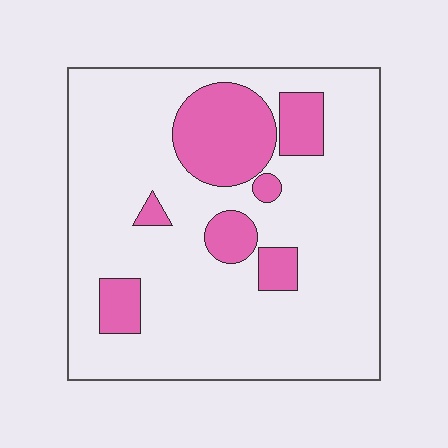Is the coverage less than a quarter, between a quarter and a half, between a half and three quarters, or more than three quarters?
Less than a quarter.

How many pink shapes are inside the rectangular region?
7.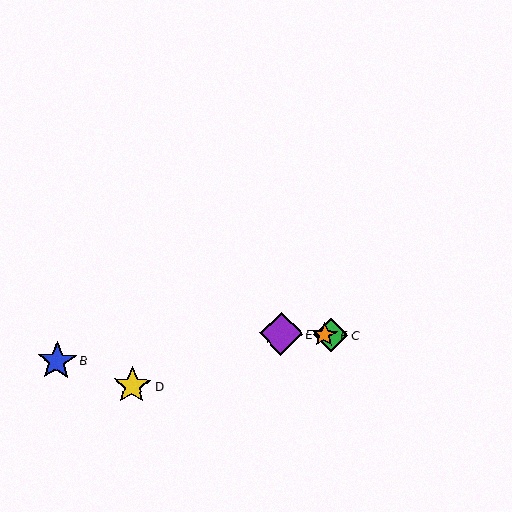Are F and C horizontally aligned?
Yes, both are at y≈335.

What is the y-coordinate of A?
Object A is at y≈333.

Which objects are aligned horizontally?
Objects A, C, E, F are aligned horizontally.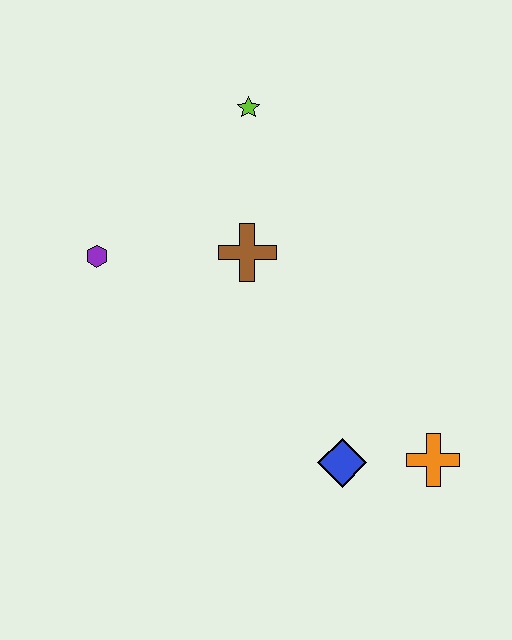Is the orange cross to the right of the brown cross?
Yes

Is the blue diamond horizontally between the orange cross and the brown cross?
Yes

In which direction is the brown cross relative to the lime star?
The brown cross is below the lime star.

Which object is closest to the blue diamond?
The orange cross is closest to the blue diamond.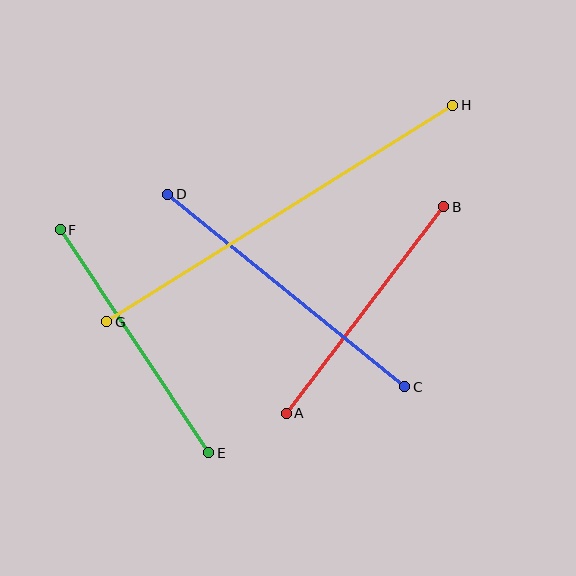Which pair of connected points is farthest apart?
Points G and H are farthest apart.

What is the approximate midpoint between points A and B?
The midpoint is at approximately (365, 310) pixels.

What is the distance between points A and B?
The distance is approximately 259 pixels.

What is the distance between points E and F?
The distance is approximately 268 pixels.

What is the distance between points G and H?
The distance is approximately 408 pixels.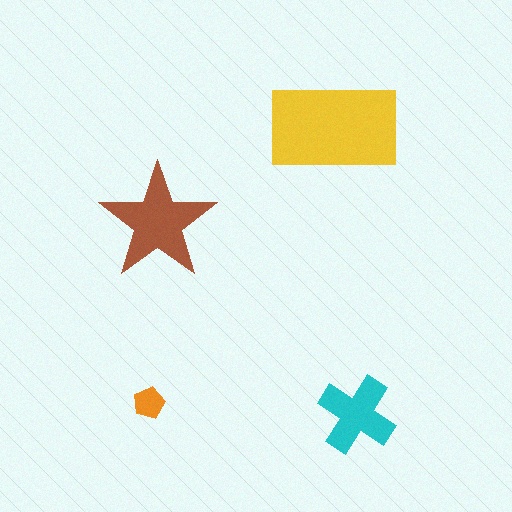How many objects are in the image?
There are 4 objects in the image.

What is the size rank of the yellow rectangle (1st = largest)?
1st.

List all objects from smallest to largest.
The orange pentagon, the cyan cross, the brown star, the yellow rectangle.